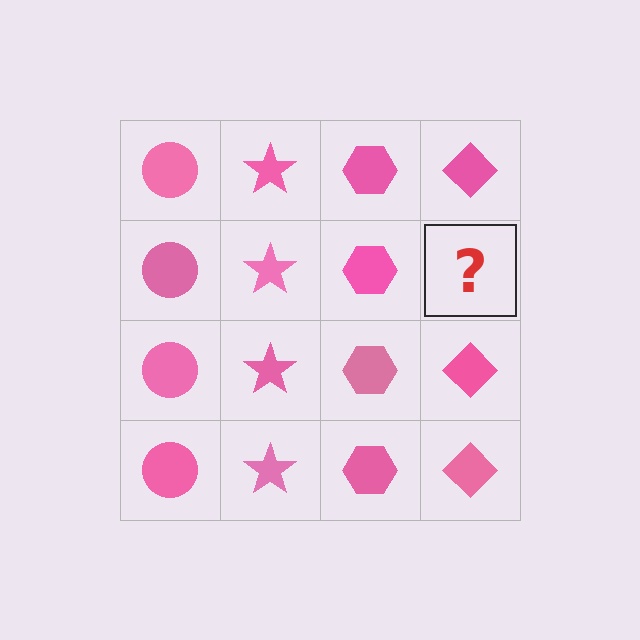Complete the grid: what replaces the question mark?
The question mark should be replaced with a pink diamond.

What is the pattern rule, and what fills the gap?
The rule is that each column has a consistent shape. The gap should be filled with a pink diamond.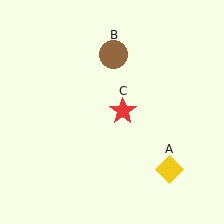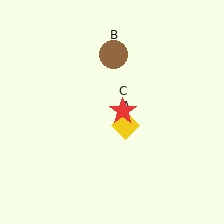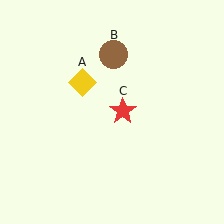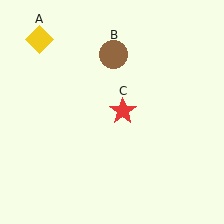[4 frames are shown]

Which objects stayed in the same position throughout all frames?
Brown circle (object B) and red star (object C) remained stationary.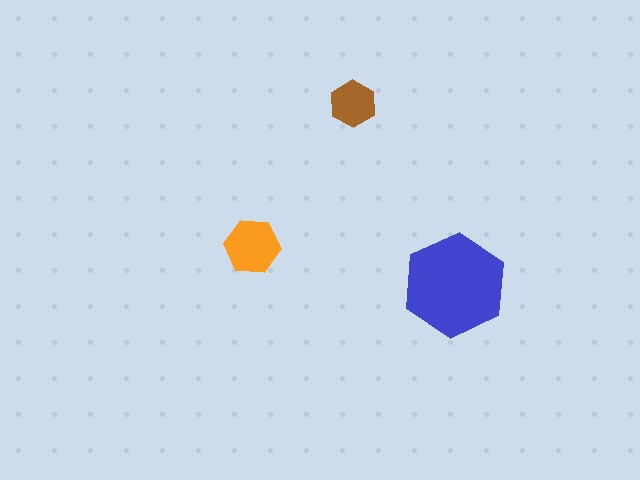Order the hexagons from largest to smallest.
the blue one, the orange one, the brown one.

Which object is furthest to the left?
The orange hexagon is leftmost.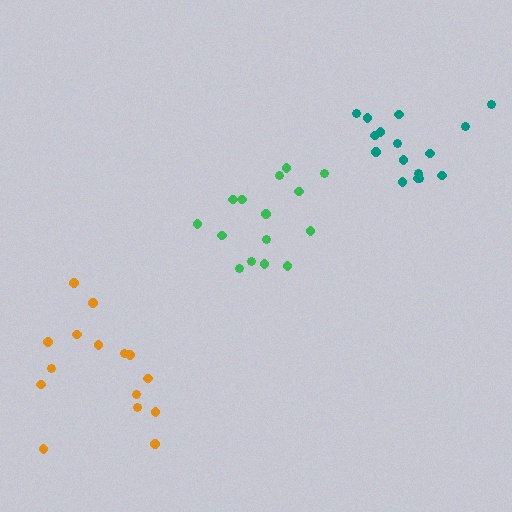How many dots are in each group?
Group 1: 16 dots, Group 2: 15 dots, Group 3: 15 dots (46 total).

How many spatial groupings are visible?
There are 3 spatial groupings.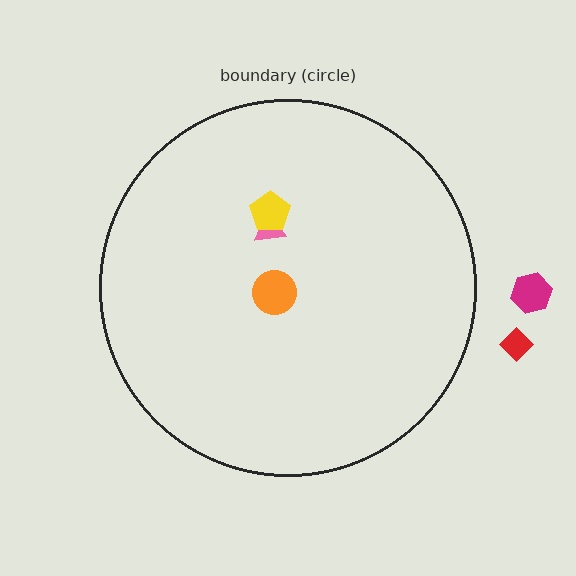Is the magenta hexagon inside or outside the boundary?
Outside.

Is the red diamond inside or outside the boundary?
Outside.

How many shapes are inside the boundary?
3 inside, 2 outside.